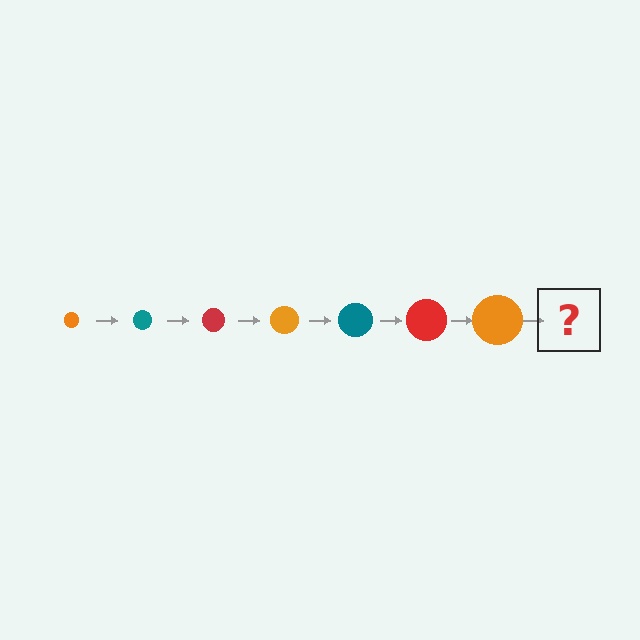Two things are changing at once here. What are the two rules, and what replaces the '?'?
The two rules are that the circle grows larger each step and the color cycles through orange, teal, and red. The '?' should be a teal circle, larger than the previous one.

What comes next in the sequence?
The next element should be a teal circle, larger than the previous one.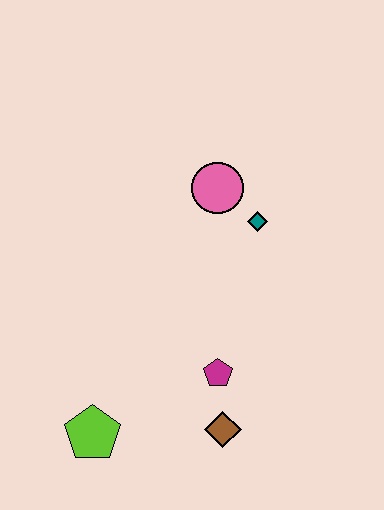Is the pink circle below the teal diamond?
No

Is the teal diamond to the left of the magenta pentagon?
No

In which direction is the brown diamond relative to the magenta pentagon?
The brown diamond is below the magenta pentagon.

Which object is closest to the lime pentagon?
The brown diamond is closest to the lime pentagon.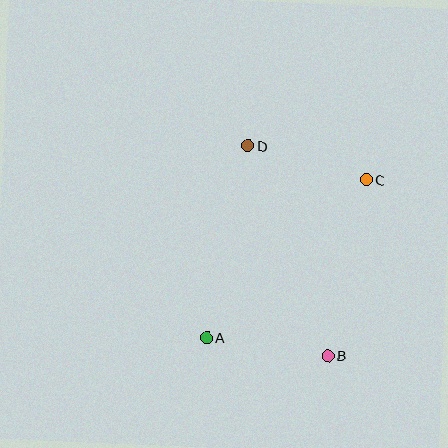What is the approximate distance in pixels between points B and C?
The distance between B and C is approximately 180 pixels.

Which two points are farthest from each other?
Points B and D are farthest from each other.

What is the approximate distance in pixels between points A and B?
The distance between A and B is approximately 122 pixels.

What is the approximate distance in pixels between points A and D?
The distance between A and D is approximately 196 pixels.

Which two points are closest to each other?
Points C and D are closest to each other.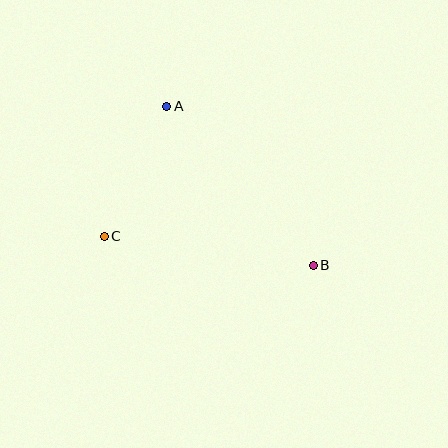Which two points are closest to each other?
Points A and C are closest to each other.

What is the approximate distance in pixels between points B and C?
The distance between B and C is approximately 211 pixels.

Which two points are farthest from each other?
Points A and B are farthest from each other.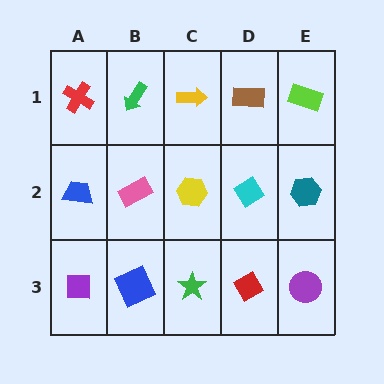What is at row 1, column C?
A yellow arrow.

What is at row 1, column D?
A brown rectangle.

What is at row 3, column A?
A purple square.